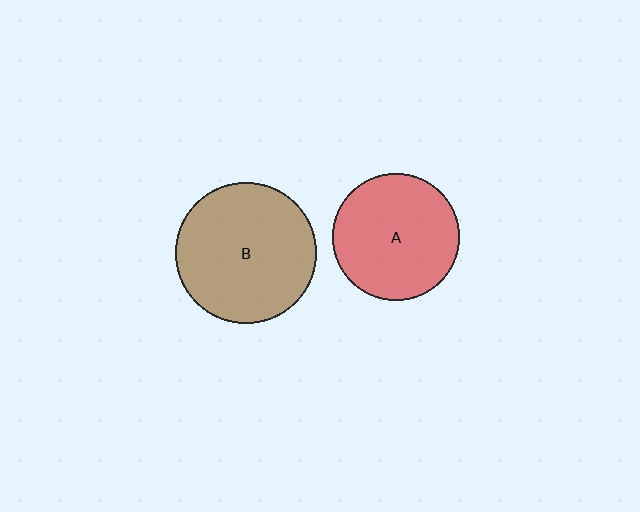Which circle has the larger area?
Circle B (brown).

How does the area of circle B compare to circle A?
Approximately 1.2 times.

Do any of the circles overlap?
No, none of the circles overlap.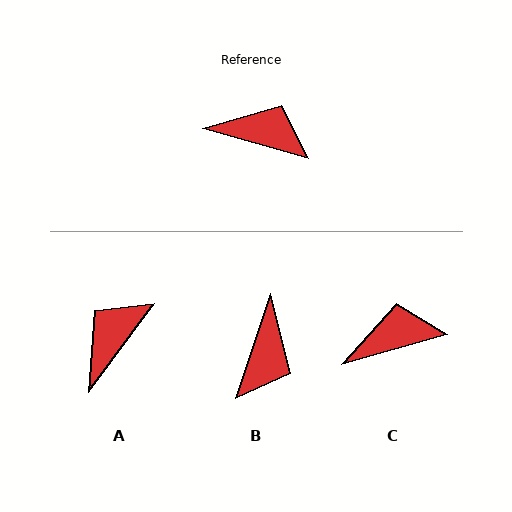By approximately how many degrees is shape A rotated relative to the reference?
Approximately 69 degrees counter-clockwise.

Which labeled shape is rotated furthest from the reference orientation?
B, about 92 degrees away.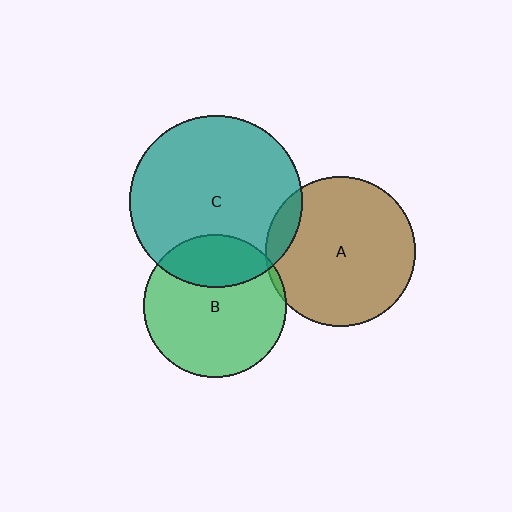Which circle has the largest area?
Circle C (teal).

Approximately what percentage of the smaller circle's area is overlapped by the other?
Approximately 25%.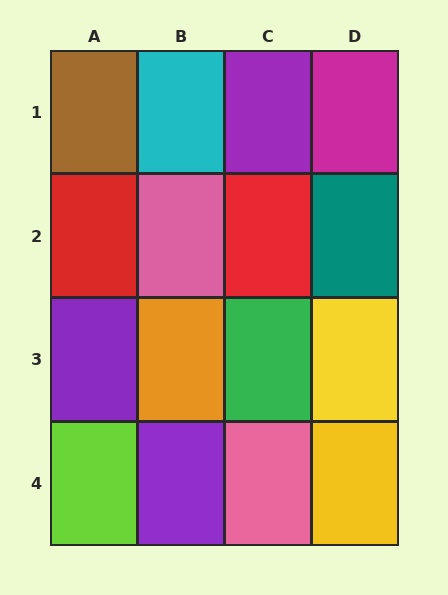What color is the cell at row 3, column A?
Purple.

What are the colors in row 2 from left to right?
Red, pink, red, teal.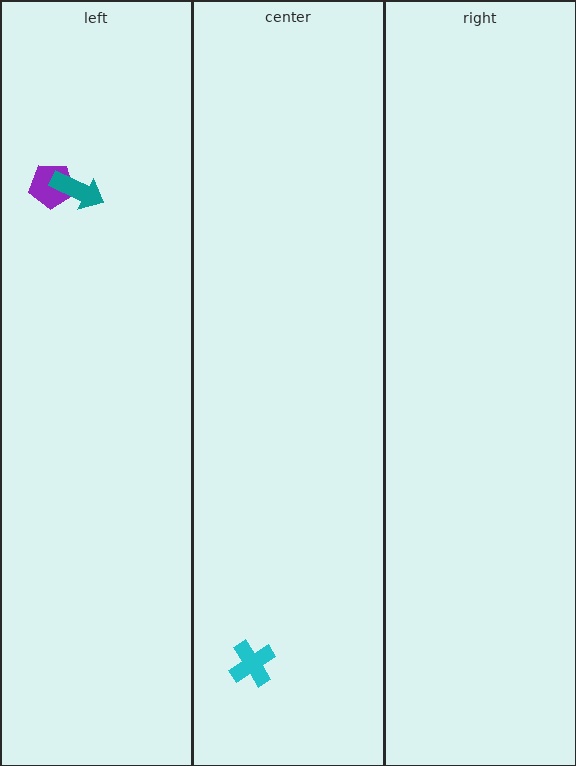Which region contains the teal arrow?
The left region.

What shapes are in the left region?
The purple pentagon, the teal arrow.